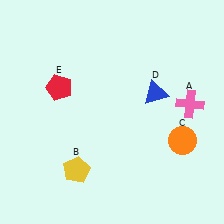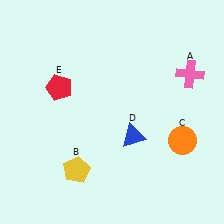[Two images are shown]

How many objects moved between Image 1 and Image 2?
2 objects moved between the two images.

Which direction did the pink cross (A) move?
The pink cross (A) moved up.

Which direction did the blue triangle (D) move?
The blue triangle (D) moved down.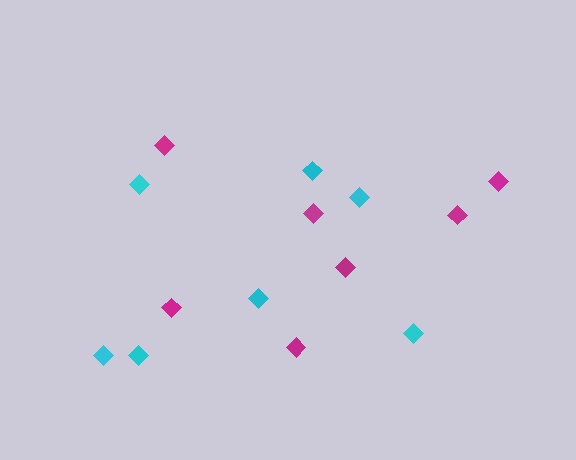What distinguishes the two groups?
There are 2 groups: one group of cyan diamonds (7) and one group of magenta diamonds (7).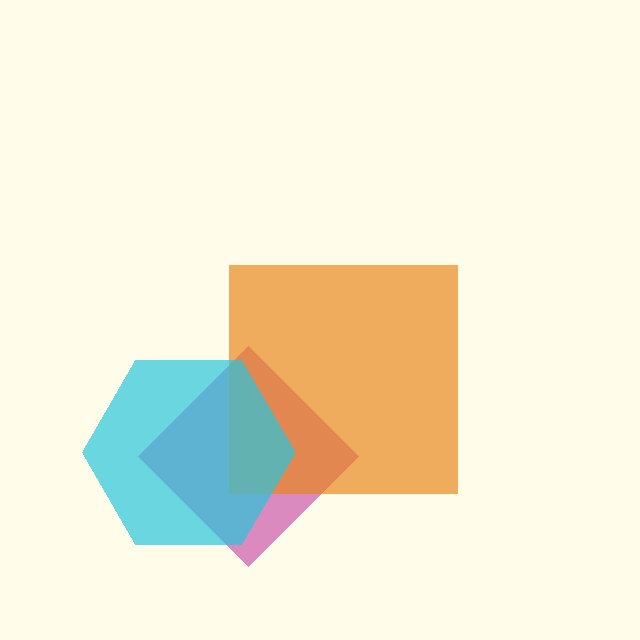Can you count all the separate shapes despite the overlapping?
Yes, there are 3 separate shapes.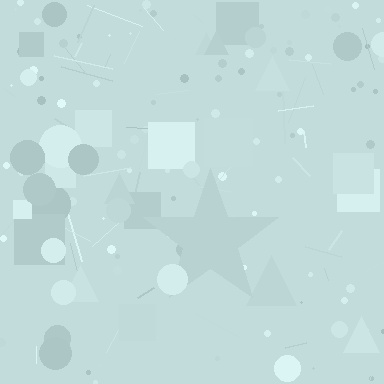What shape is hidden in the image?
A star is hidden in the image.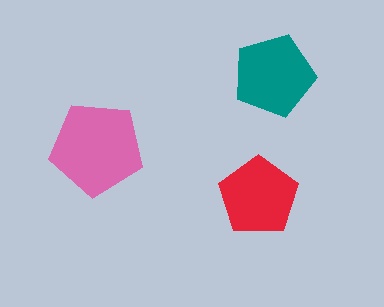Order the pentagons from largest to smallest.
the pink one, the teal one, the red one.